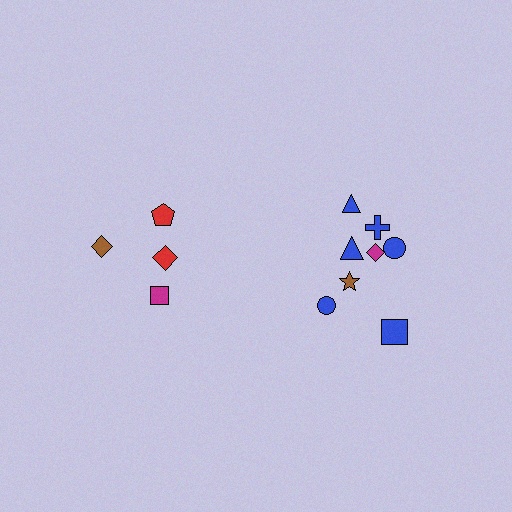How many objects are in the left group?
There are 4 objects.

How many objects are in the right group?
There are 8 objects.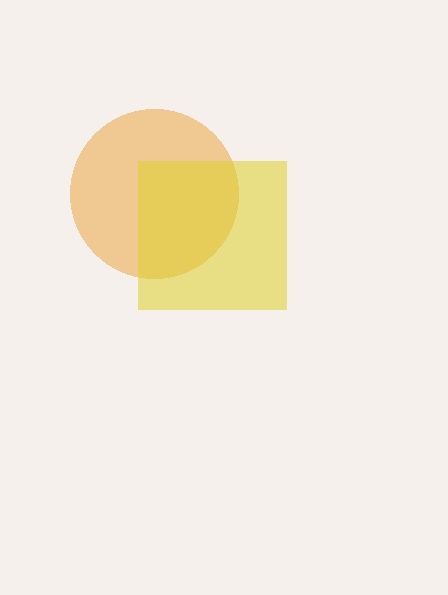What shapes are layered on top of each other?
The layered shapes are: an orange circle, a yellow square.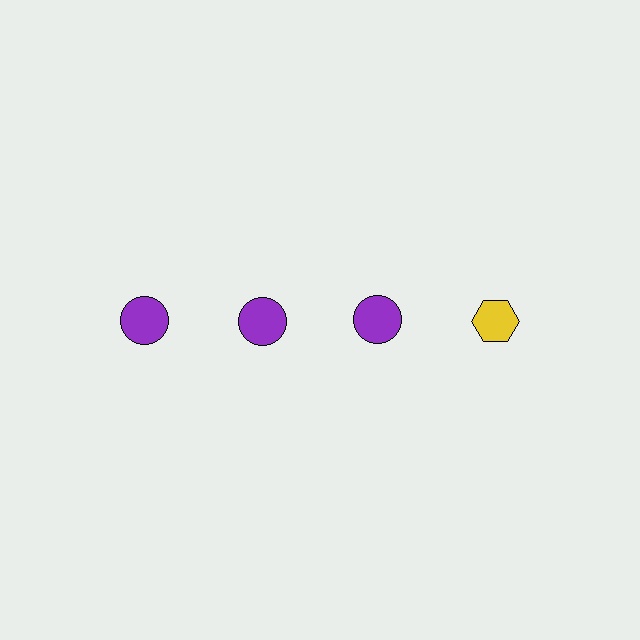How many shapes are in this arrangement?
There are 4 shapes arranged in a grid pattern.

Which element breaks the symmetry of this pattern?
The yellow hexagon in the top row, second from right column breaks the symmetry. All other shapes are purple circles.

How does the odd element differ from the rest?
It differs in both color (yellow instead of purple) and shape (hexagon instead of circle).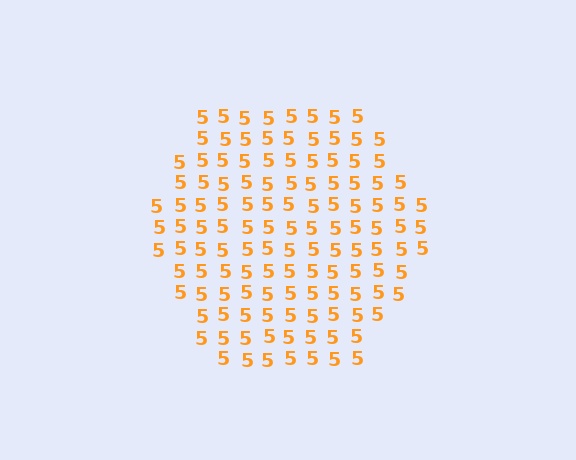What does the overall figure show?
The overall figure shows a hexagon.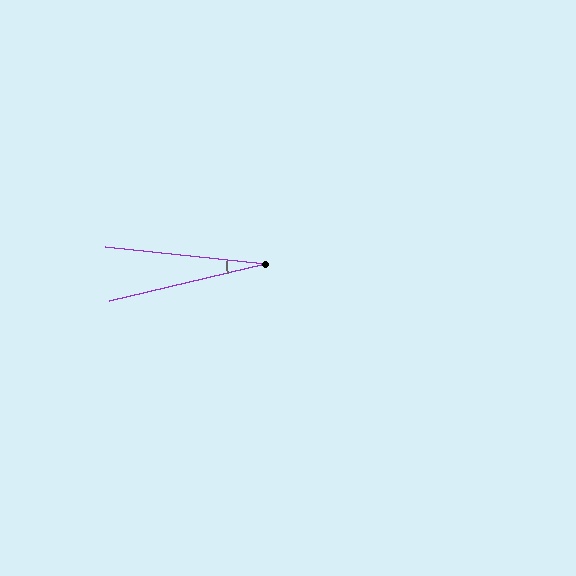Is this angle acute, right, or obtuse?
It is acute.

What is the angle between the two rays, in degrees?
Approximately 19 degrees.